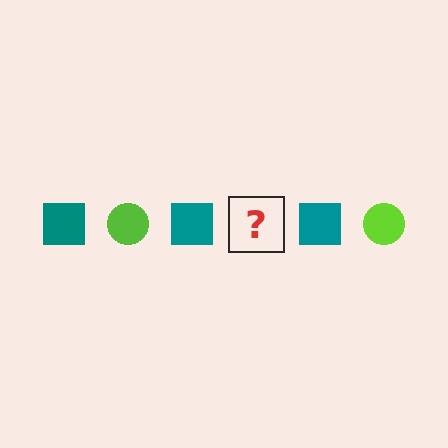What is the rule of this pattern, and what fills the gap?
The rule is that the pattern alternates between teal square and lime circle. The gap should be filled with a lime circle.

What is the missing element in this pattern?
The missing element is a lime circle.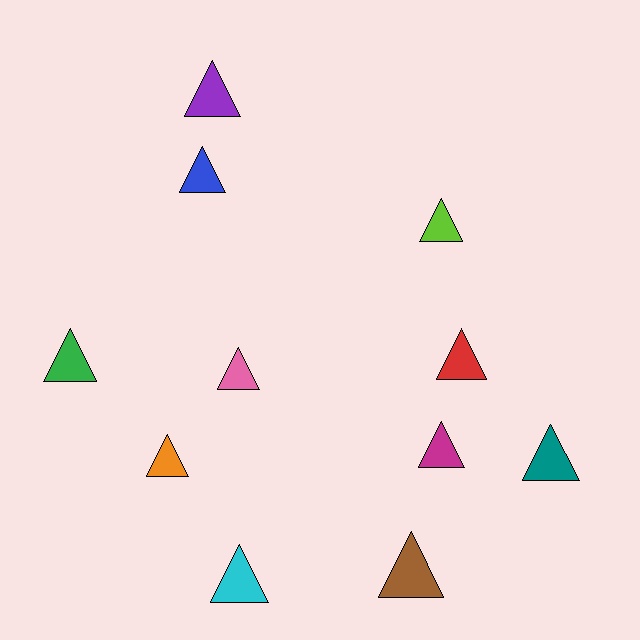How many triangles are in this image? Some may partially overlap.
There are 11 triangles.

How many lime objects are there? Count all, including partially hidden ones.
There is 1 lime object.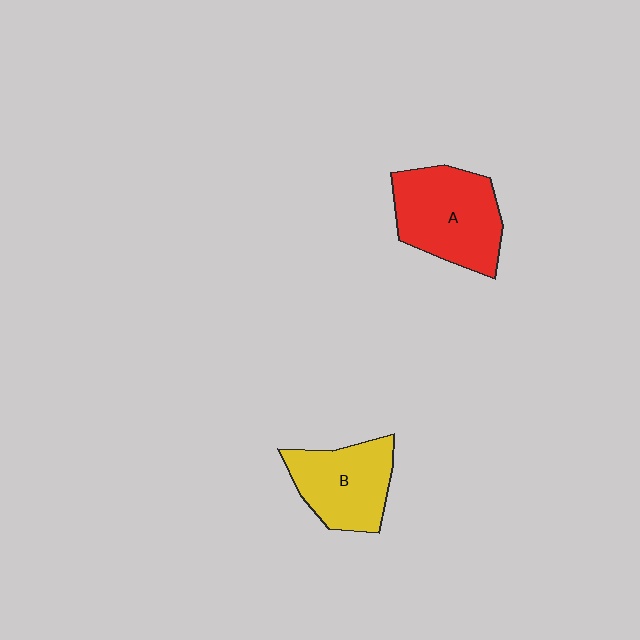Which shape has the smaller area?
Shape B (yellow).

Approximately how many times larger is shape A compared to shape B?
Approximately 1.2 times.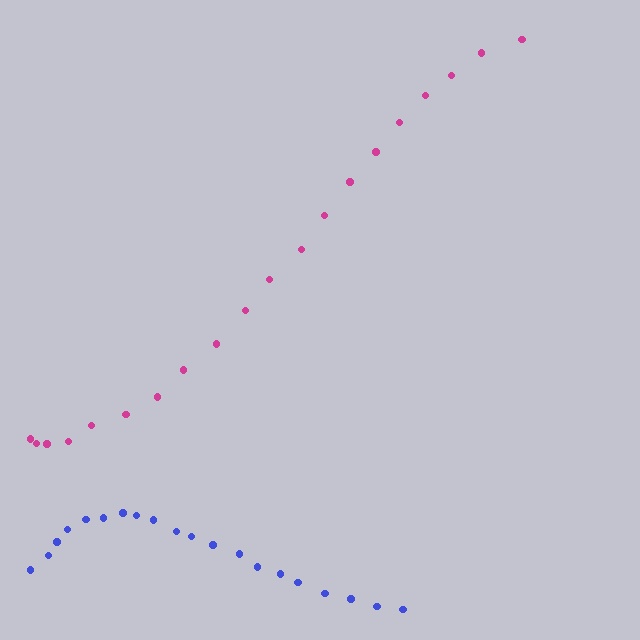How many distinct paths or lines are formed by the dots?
There are 2 distinct paths.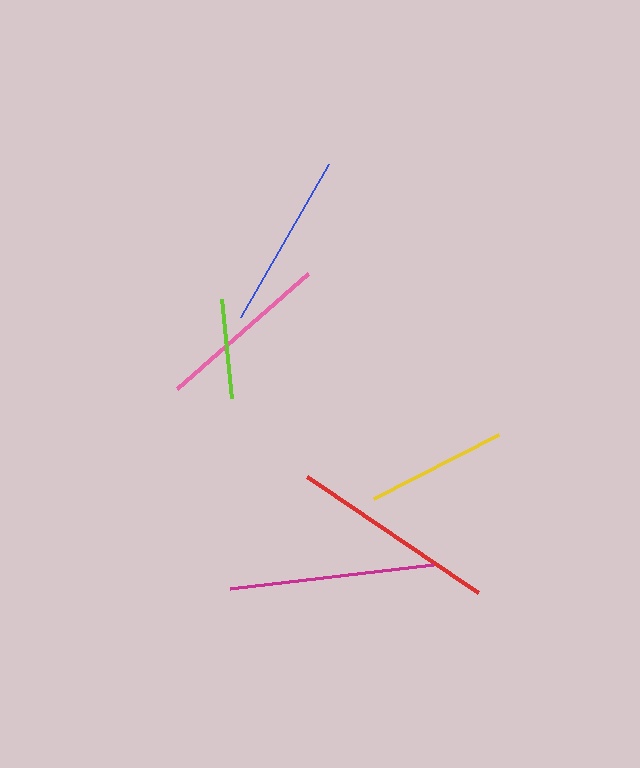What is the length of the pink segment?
The pink segment is approximately 174 pixels long.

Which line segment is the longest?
The red line is the longest at approximately 207 pixels.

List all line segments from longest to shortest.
From longest to shortest: red, magenta, blue, pink, yellow, lime.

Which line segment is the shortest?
The lime line is the shortest at approximately 99 pixels.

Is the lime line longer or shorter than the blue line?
The blue line is longer than the lime line.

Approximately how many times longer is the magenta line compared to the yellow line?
The magenta line is approximately 1.5 times the length of the yellow line.